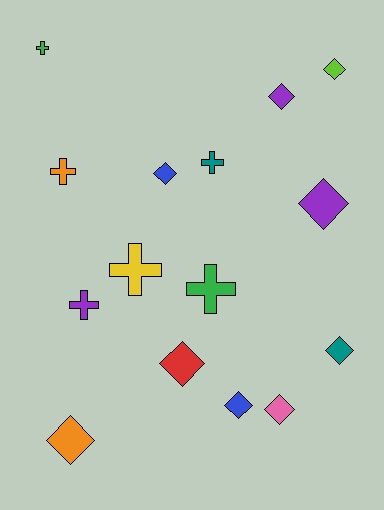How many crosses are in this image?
There are 6 crosses.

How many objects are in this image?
There are 15 objects.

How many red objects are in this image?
There is 1 red object.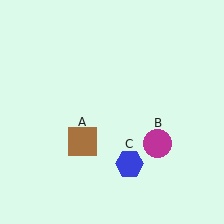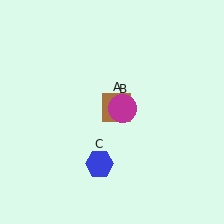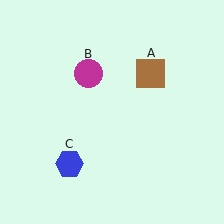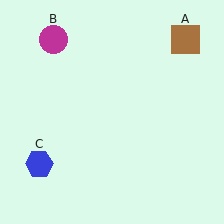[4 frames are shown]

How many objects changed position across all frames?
3 objects changed position: brown square (object A), magenta circle (object B), blue hexagon (object C).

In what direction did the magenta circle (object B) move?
The magenta circle (object B) moved up and to the left.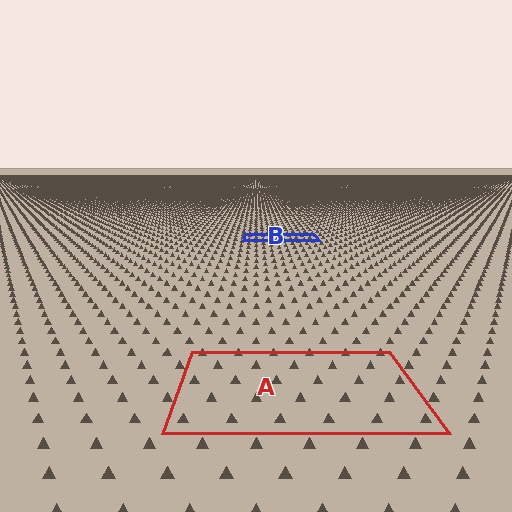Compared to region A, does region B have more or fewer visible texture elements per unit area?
Region B has more texture elements per unit area — they are packed more densely because it is farther away.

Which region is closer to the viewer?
Region A is closer. The texture elements there are larger and more spread out.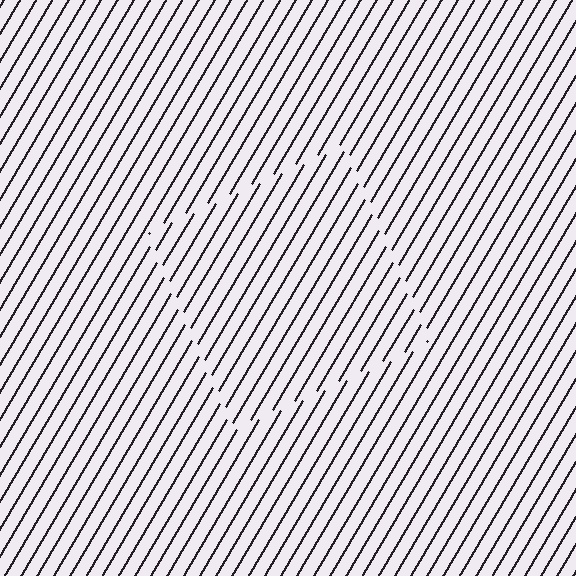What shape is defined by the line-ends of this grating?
An illusory square. The interior of the shape contains the same grating, shifted by half a period — the contour is defined by the phase discontinuity where line-ends from the inner and outer gratings abut.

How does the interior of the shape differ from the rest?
The interior of the shape contains the same grating, shifted by half a period — the contour is defined by the phase discontinuity where line-ends from the inner and outer gratings abut.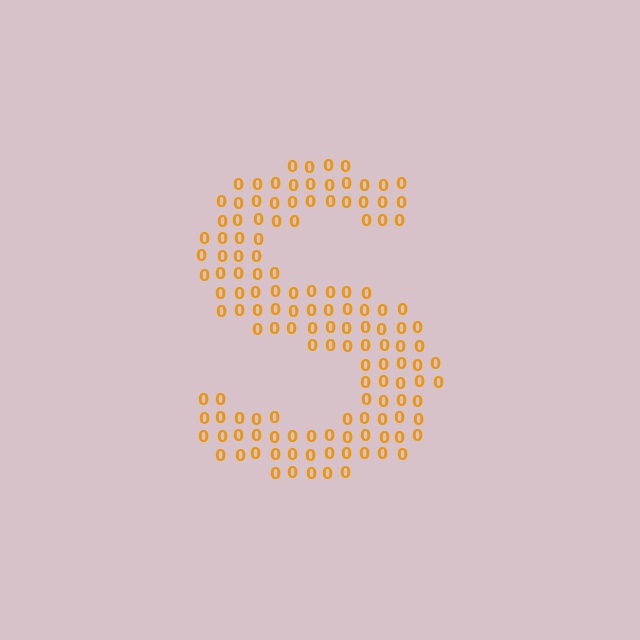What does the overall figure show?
The overall figure shows the letter S.